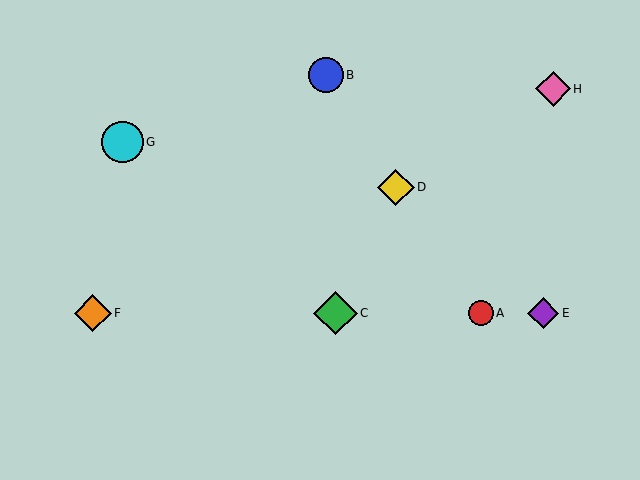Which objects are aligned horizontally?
Objects A, C, E, F are aligned horizontally.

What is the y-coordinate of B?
Object B is at y≈75.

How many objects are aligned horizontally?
4 objects (A, C, E, F) are aligned horizontally.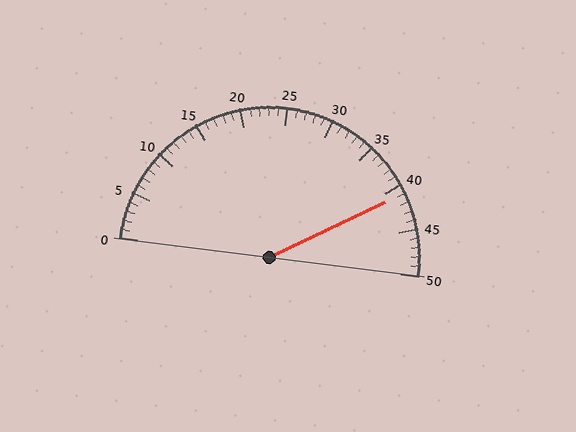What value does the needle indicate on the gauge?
The needle indicates approximately 41.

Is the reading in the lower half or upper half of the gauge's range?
The reading is in the upper half of the range (0 to 50).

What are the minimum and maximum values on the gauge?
The gauge ranges from 0 to 50.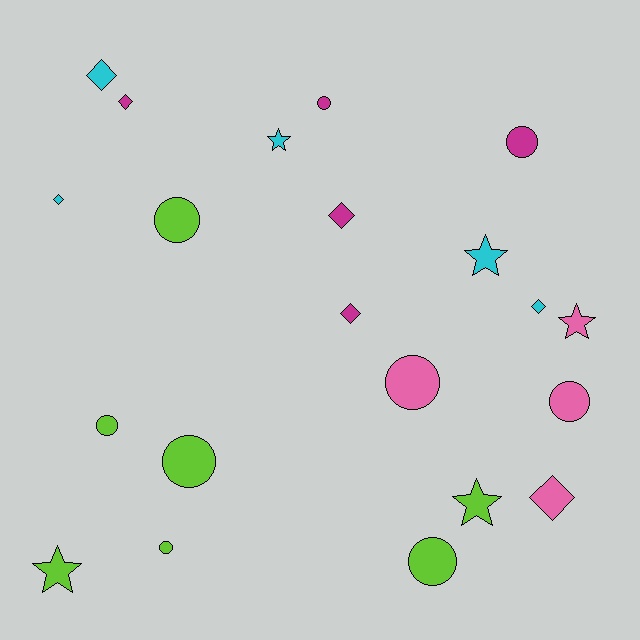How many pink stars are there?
There is 1 pink star.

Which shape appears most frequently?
Circle, with 9 objects.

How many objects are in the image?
There are 21 objects.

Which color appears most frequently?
Lime, with 7 objects.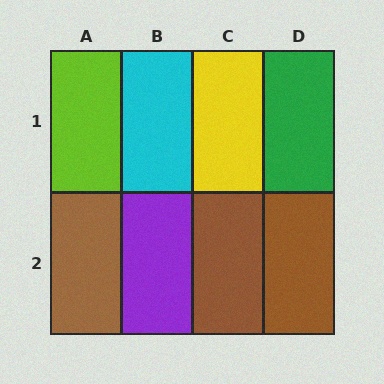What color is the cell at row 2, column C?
Brown.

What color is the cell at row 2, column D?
Brown.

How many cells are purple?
1 cell is purple.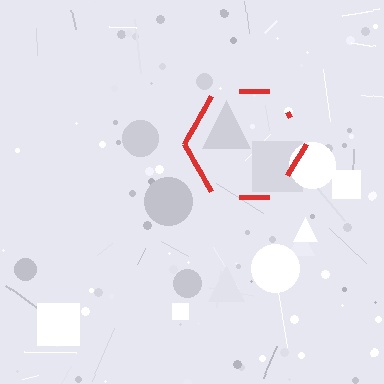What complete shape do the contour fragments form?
The contour fragments form a hexagon.